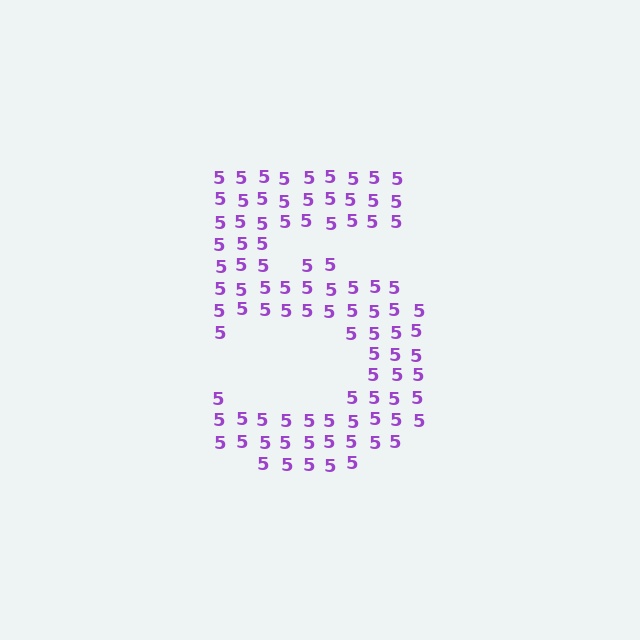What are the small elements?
The small elements are digit 5's.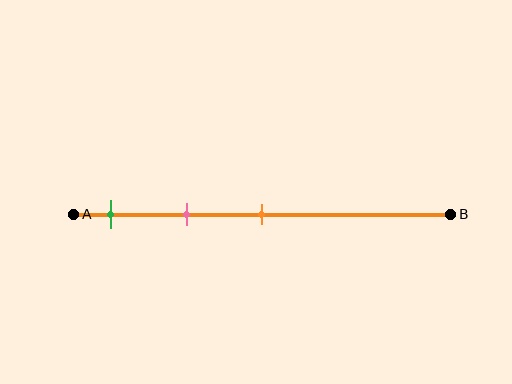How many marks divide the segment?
There are 3 marks dividing the segment.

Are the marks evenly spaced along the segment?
Yes, the marks are approximately evenly spaced.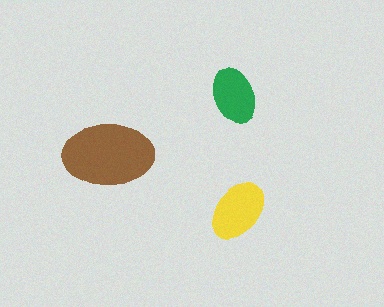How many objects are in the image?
There are 3 objects in the image.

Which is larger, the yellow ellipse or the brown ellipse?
The brown one.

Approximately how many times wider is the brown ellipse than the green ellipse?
About 1.5 times wider.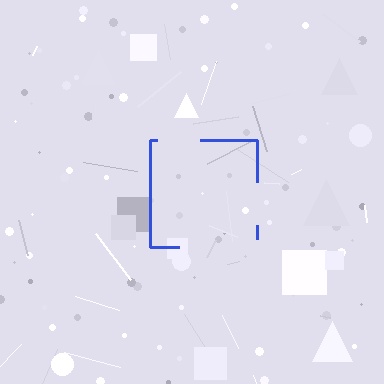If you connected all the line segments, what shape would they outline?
They would outline a square.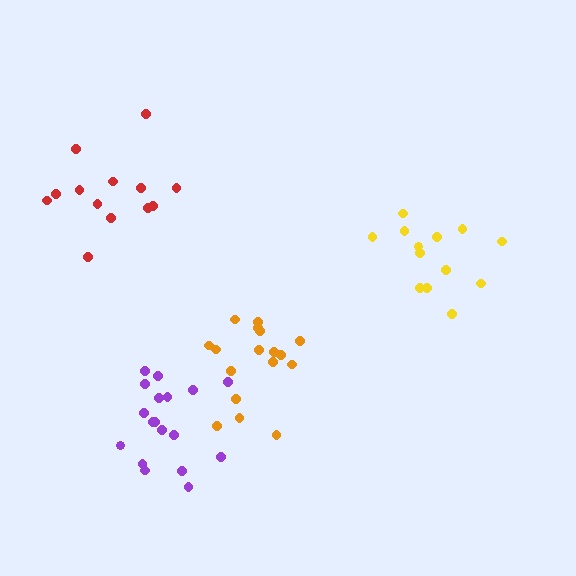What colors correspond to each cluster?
The clusters are colored: orange, red, yellow, purple.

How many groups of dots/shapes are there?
There are 4 groups.